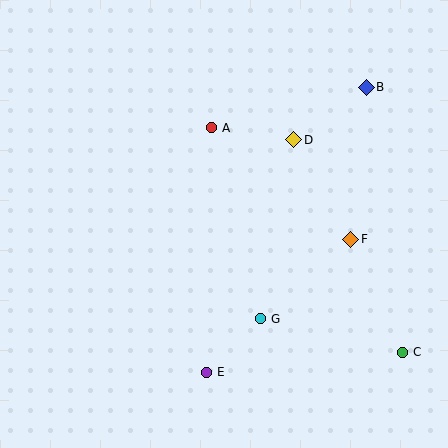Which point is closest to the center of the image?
Point A at (212, 128) is closest to the center.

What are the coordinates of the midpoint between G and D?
The midpoint between G and D is at (277, 229).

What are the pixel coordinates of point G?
Point G is at (261, 319).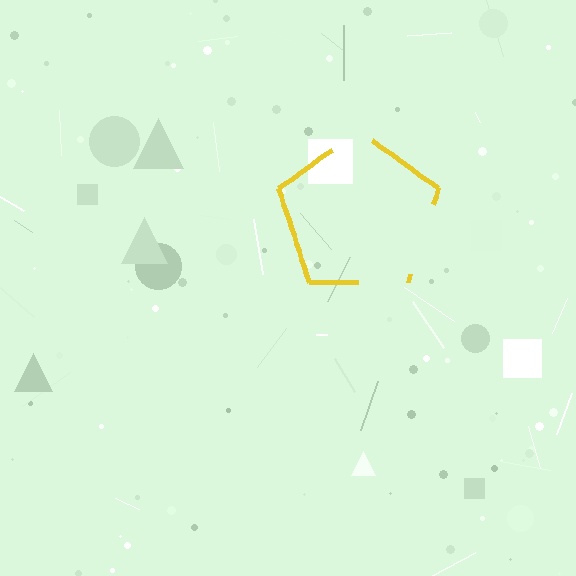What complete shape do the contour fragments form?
The contour fragments form a pentagon.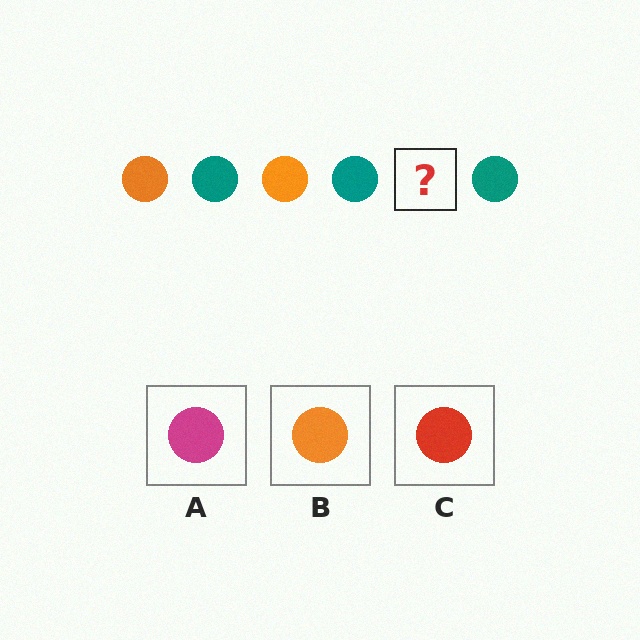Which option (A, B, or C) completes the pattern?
B.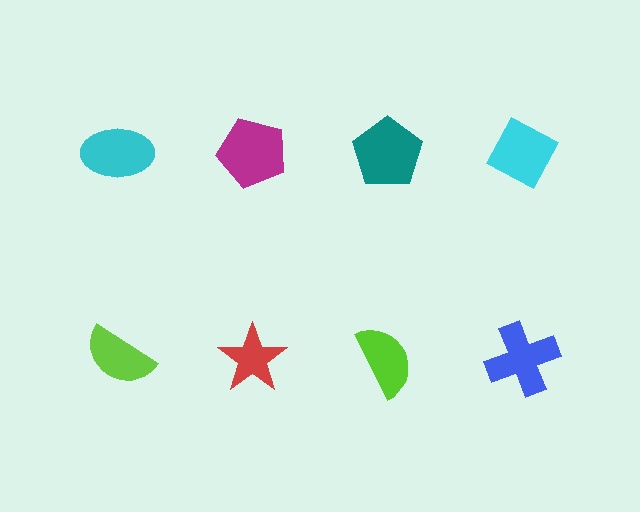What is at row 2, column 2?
A red star.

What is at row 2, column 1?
A lime semicircle.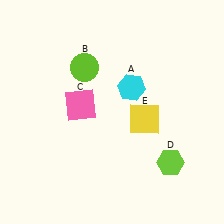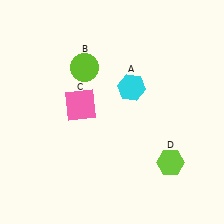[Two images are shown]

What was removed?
The yellow square (E) was removed in Image 2.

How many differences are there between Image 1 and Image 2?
There is 1 difference between the two images.